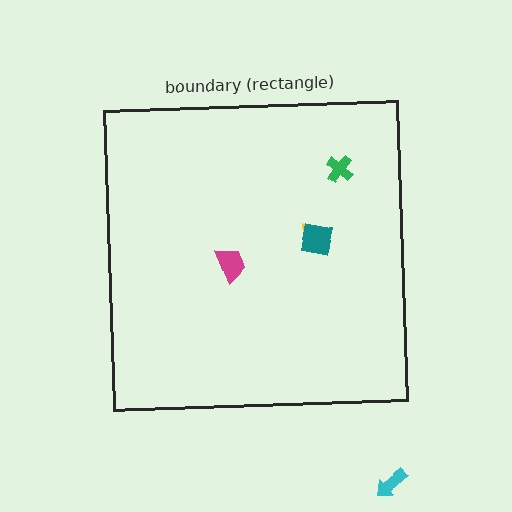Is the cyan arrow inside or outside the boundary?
Outside.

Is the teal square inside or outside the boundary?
Inside.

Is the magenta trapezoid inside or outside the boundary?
Inside.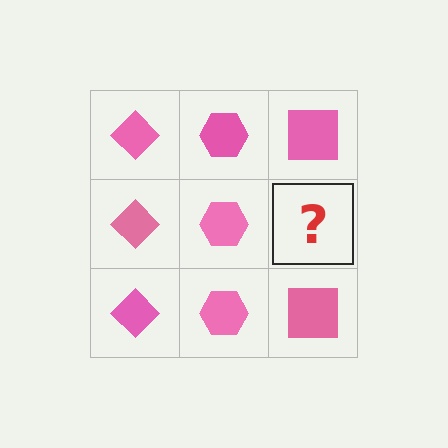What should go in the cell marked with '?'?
The missing cell should contain a pink square.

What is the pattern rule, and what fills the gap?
The rule is that each column has a consistent shape. The gap should be filled with a pink square.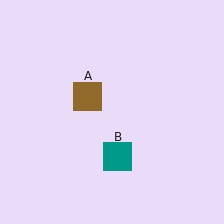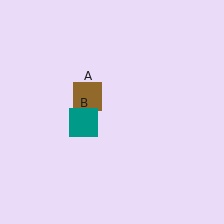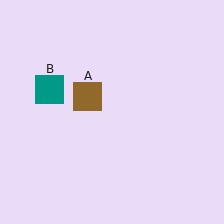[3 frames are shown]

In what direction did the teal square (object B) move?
The teal square (object B) moved up and to the left.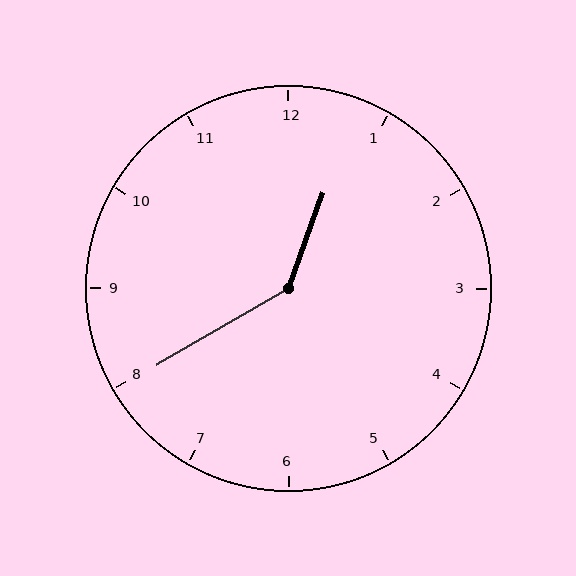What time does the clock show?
12:40.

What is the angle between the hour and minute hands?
Approximately 140 degrees.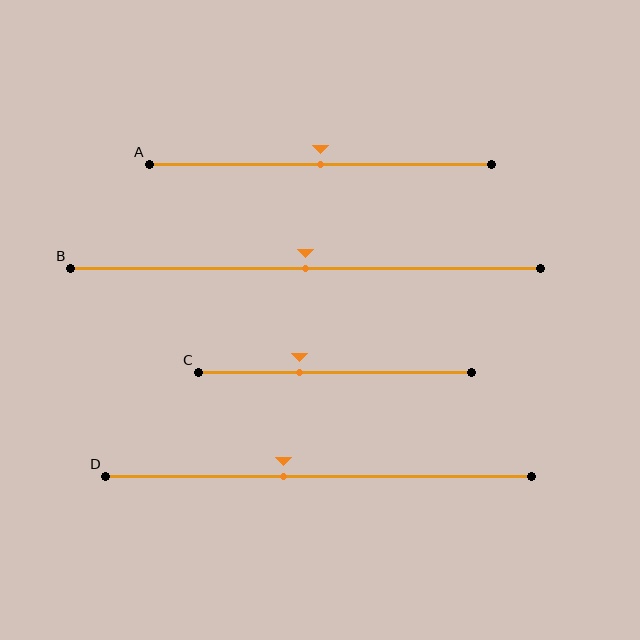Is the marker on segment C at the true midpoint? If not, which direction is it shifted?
No, the marker on segment C is shifted to the left by about 13% of the segment length.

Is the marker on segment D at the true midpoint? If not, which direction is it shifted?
No, the marker on segment D is shifted to the left by about 8% of the segment length.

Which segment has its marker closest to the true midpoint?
Segment A has its marker closest to the true midpoint.